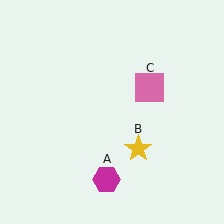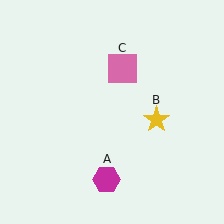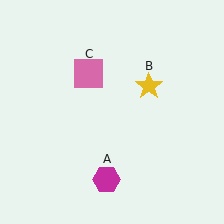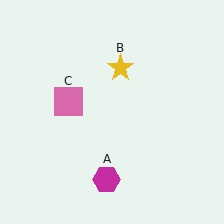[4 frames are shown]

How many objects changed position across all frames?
2 objects changed position: yellow star (object B), pink square (object C).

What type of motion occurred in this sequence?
The yellow star (object B), pink square (object C) rotated counterclockwise around the center of the scene.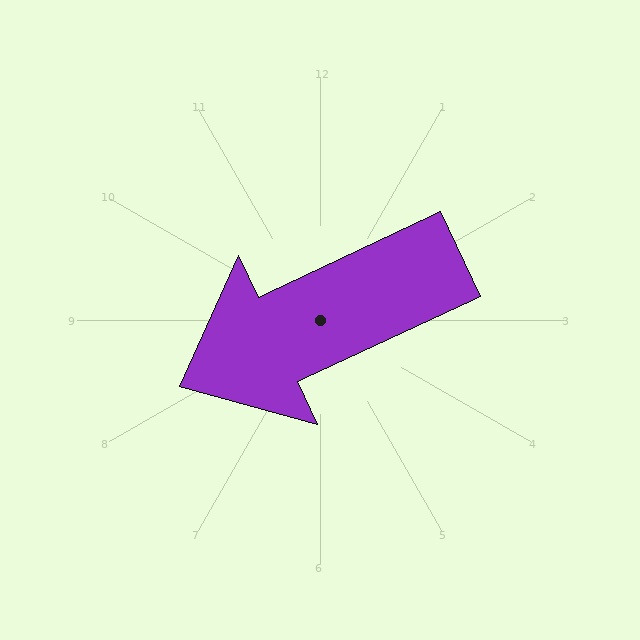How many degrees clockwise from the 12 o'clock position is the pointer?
Approximately 245 degrees.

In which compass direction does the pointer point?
Southwest.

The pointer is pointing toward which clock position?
Roughly 8 o'clock.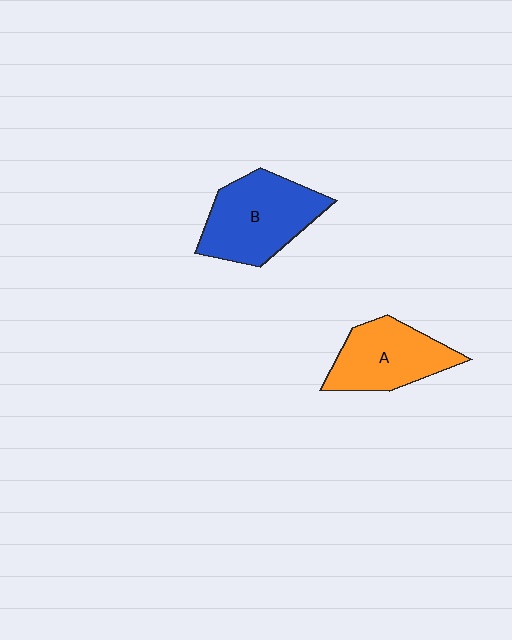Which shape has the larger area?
Shape B (blue).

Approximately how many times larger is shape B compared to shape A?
Approximately 1.2 times.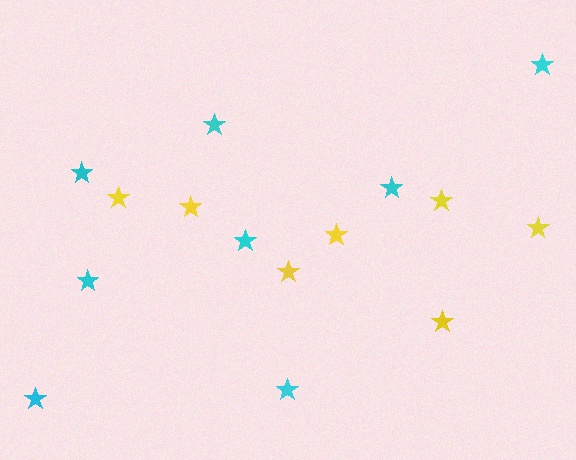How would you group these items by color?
There are 2 groups: one group of yellow stars (7) and one group of cyan stars (8).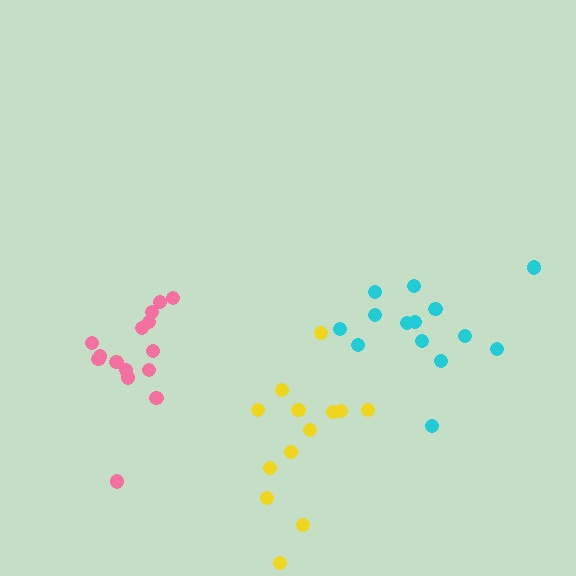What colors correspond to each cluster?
The clusters are colored: cyan, pink, yellow.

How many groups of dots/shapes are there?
There are 3 groups.